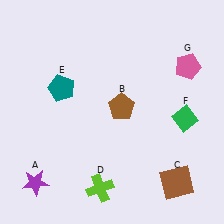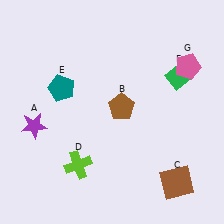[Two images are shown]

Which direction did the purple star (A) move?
The purple star (A) moved up.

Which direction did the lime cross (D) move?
The lime cross (D) moved up.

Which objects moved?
The objects that moved are: the purple star (A), the lime cross (D), the green diamond (F).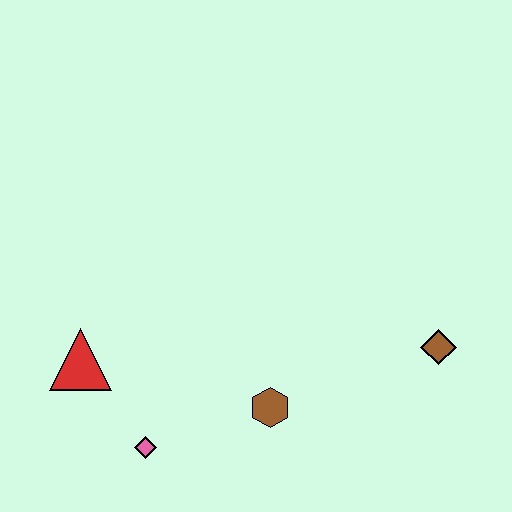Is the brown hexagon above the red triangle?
No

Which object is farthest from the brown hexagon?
The red triangle is farthest from the brown hexagon.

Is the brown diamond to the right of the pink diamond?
Yes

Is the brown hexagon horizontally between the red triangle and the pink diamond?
No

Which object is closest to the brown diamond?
The brown hexagon is closest to the brown diamond.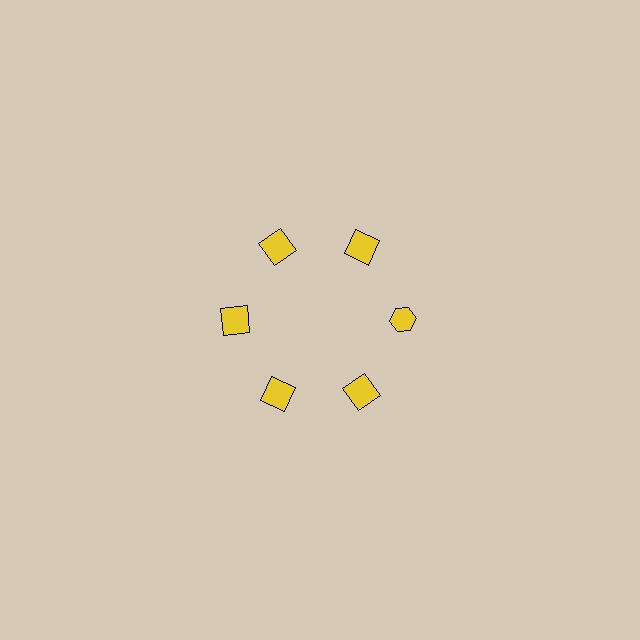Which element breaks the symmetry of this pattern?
The yellow hexagon at roughly the 3 o'clock position breaks the symmetry. All other shapes are yellow squares.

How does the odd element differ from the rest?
It has a different shape: hexagon instead of square.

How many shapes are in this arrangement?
There are 6 shapes arranged in a ring pattern.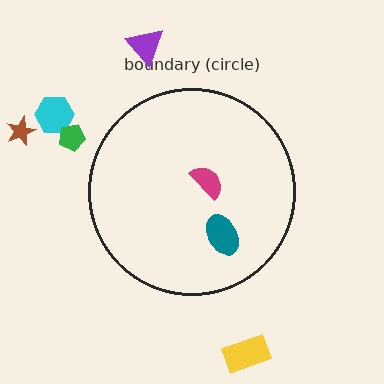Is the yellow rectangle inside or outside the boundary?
Outside.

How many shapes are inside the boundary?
2 inside, 5 outside.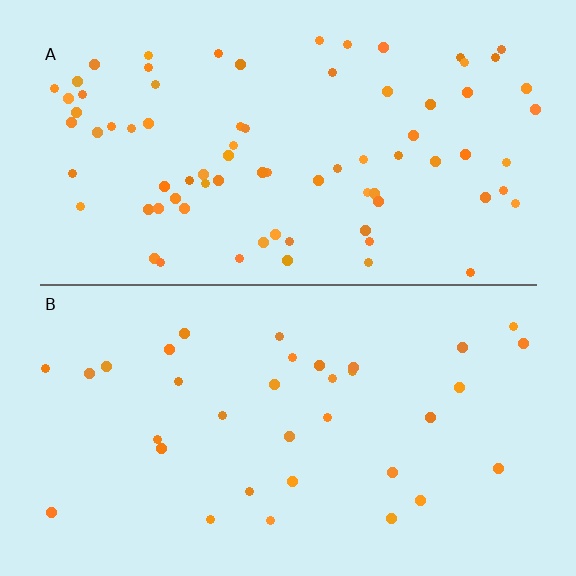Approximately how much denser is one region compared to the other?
Approximately 2.3× — region A over region B.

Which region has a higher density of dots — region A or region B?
A (the top).